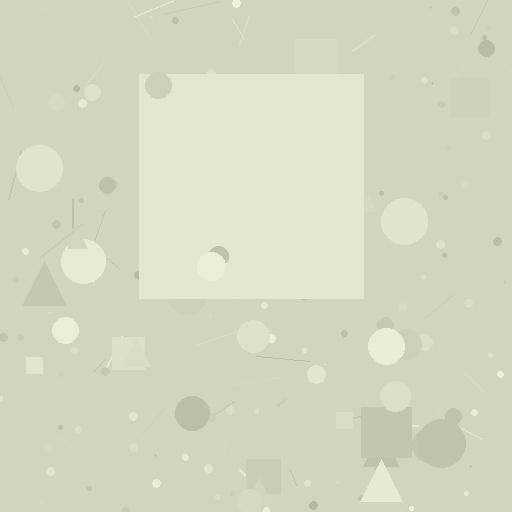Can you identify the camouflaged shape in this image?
The camouflaged shape is a square.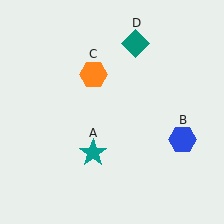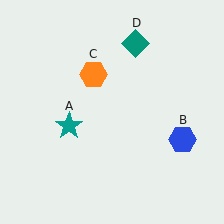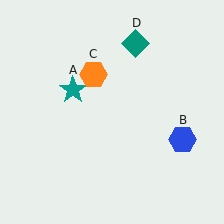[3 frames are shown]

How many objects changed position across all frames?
1 object changed position: teal star (object A).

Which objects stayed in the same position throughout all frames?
Blue hexagon (object B) and orange hexagon (object C) and teal diamond (object D) remained stationary.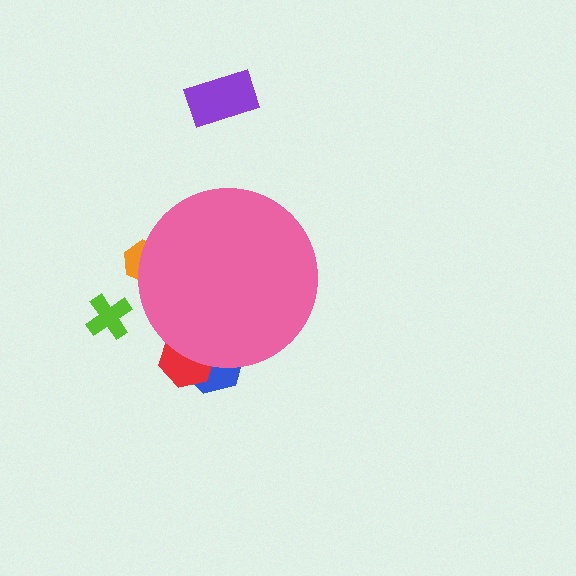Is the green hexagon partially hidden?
Yes, the green hexagon is partially hidden behind the pink circle.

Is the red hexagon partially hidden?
Yes, the red hexagon is partially hidden behind the pink circle.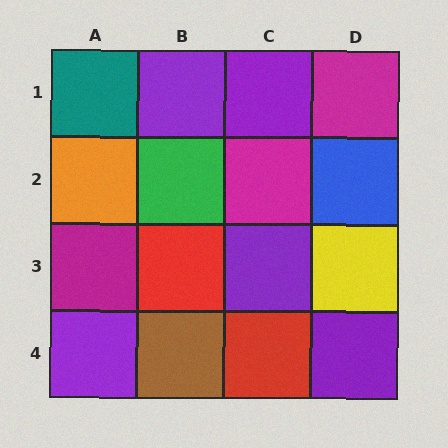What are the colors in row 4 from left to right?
Purple, brown, red, purple.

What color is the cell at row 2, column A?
Orange.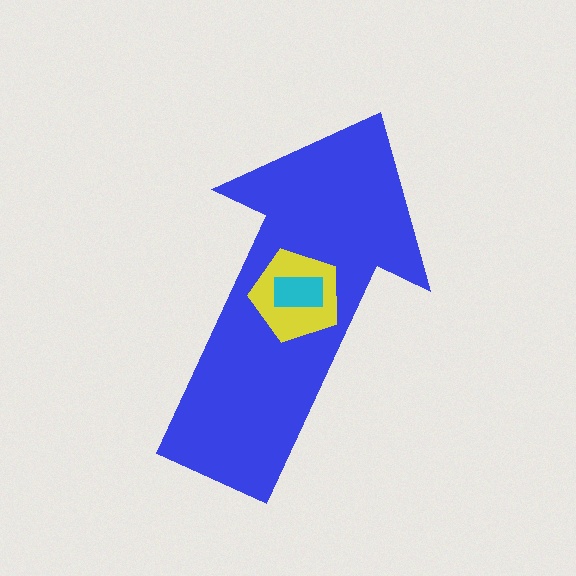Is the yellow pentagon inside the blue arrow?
Yes.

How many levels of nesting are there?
3.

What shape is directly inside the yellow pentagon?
The cyan rectangle.